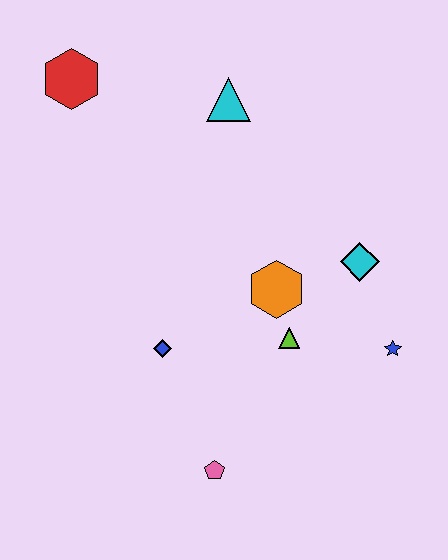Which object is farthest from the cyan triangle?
The pink pentagon is farthest from the cyan triangle.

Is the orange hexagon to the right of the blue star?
No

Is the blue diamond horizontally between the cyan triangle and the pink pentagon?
No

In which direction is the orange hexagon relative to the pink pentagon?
The orange hexagon is above the pink pentagon.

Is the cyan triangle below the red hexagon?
Yes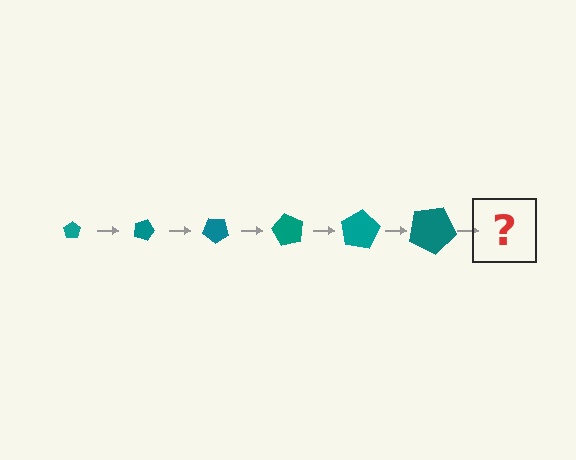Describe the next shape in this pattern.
It should be a pentagon, larger than the previous one and rotated 120 degrees from the start.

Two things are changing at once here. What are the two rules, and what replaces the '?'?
The two rules are that the pentagon grows larger each step and it rotates 20 degrees each step. The '?' should be a pentagon, larger than the previous one and rotated 120 degrees from the start.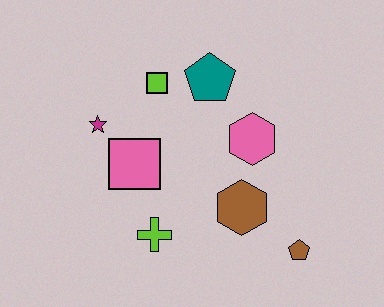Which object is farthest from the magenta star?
The brown pentagon is farthest from the magenta star.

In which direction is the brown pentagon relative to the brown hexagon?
The brown pentagon is to the right of the brown hexagon.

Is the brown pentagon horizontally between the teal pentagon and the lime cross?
No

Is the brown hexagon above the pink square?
No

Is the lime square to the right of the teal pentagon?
No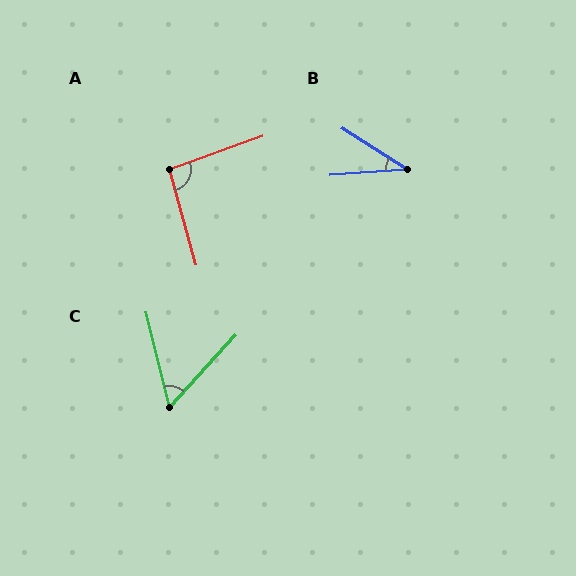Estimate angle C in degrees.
Approximately 56 degrees.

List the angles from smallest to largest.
B (37°), C (56°), A (94°).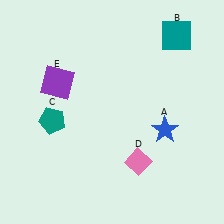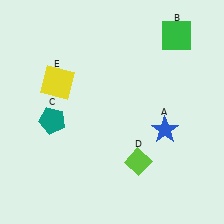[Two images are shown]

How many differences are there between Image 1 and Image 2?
There are 3 differences between the two images.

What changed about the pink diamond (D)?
In Image 1, D is pink. In Image 2, it changed to lime.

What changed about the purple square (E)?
In Image 1, E is purple. In Image 2, it changed to yellow.